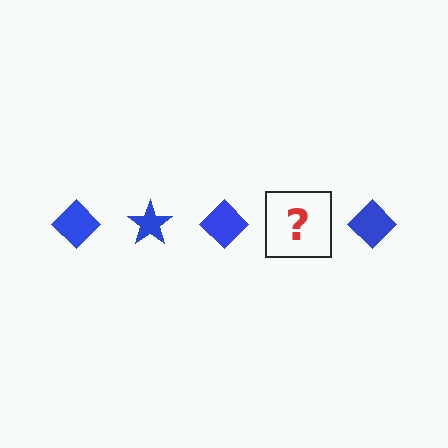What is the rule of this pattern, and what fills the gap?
The rule is that the pattern cycles through diamond, star shapes in blue. The gap should be filled with a blue star.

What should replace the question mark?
The question mark should be replaced with a blue star.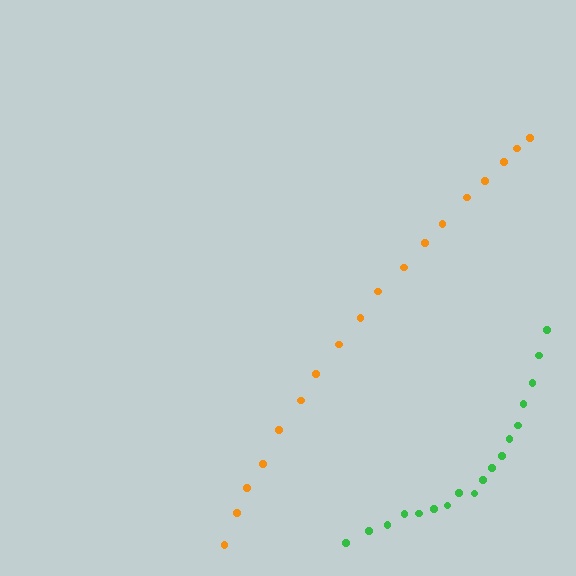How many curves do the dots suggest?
There are 2 distinct paths.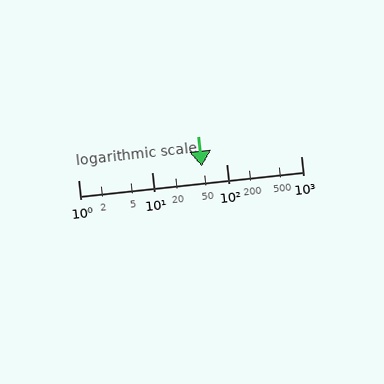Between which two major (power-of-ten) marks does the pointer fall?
The pointer is between 10 and 100.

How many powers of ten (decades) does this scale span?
The scale spans 3 decades, from 1 to 1000.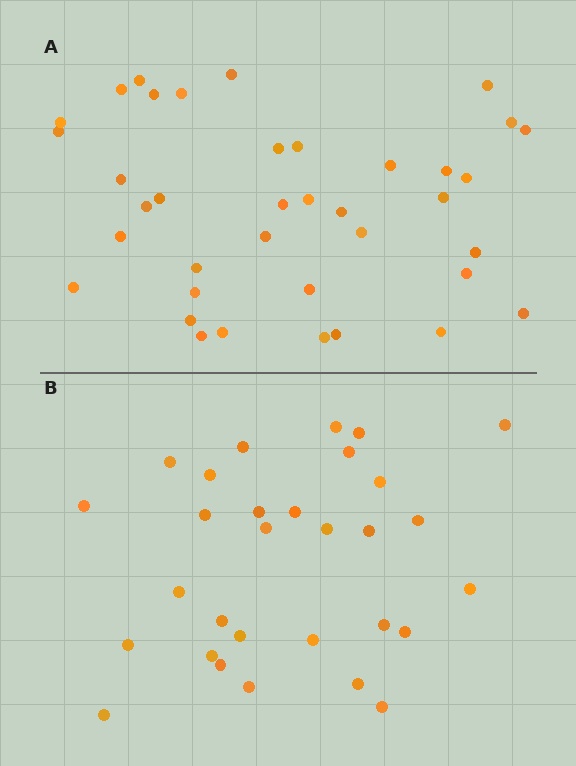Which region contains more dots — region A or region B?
Region A (the top region) has more dots.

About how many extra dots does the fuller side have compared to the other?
Region A has roughly 8 or so more dots than region B.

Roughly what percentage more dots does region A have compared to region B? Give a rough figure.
About 25% more.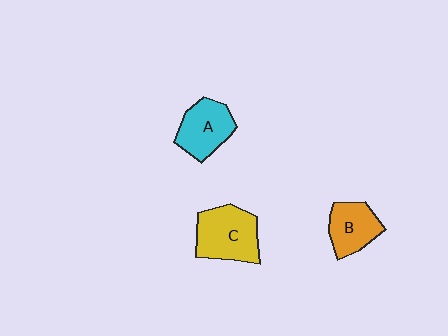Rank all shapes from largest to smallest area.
From largest to smallest: C (yellow), A (cyan), B (orange).